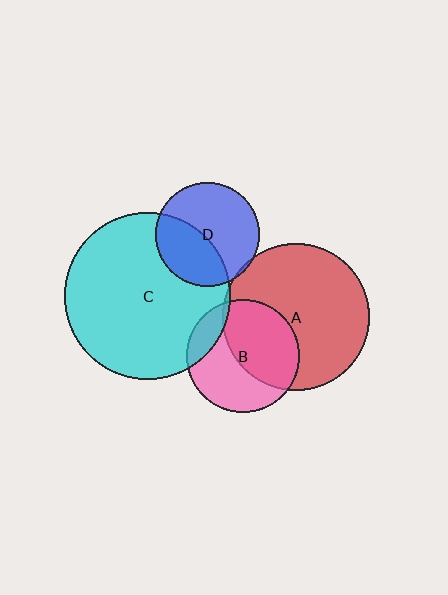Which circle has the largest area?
Circle C (cyan).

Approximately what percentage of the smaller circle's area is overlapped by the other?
Approximately 5%.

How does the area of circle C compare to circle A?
Approximately 1.3 times.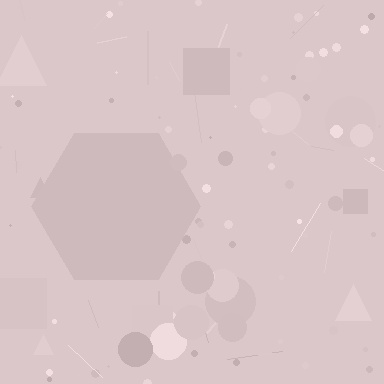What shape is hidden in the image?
A hexagon is hidden in the image.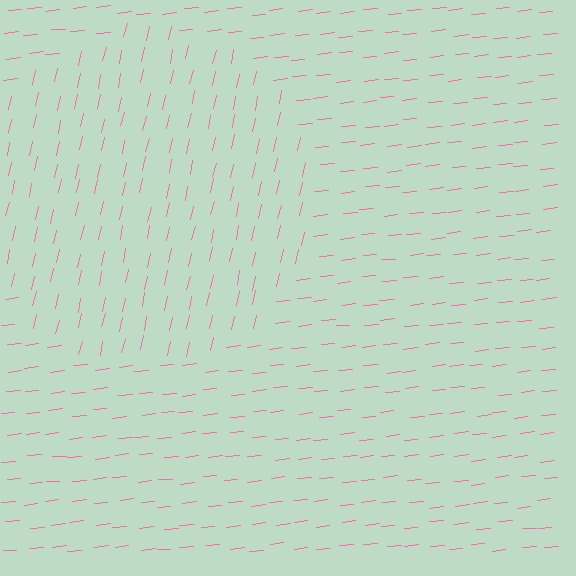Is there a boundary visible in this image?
Yes, there is a texture boundary formed by a change in line orientation.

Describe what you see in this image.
The image is filled with small pink line segments. A circle region in the image has lines oriented differently from the surrounding lines, creating a visible texture boundary.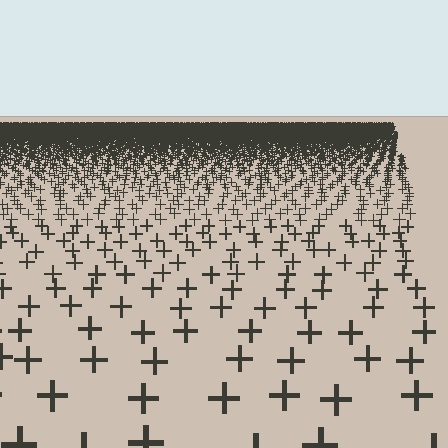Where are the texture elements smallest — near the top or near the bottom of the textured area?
Near the top.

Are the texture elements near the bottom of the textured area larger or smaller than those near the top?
Larger. Near the bottom, elements are closer to the viewer and appear at a bigger on-screen size.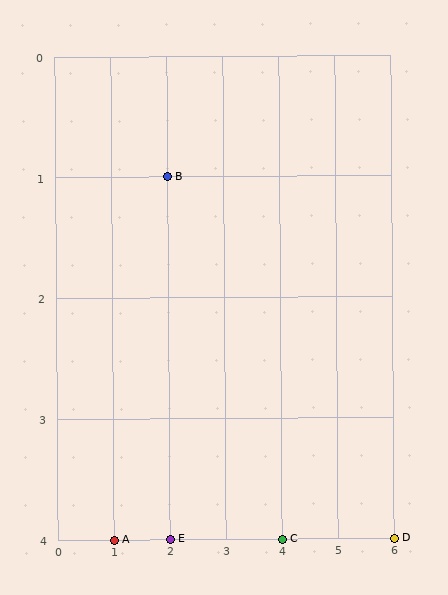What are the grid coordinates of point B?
Point B is at grid coordinates (2, 1).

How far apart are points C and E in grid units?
Points C and E are 2 columns apart.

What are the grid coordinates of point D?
Point D is at grid coordinates (6, 4).